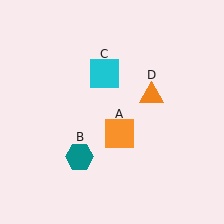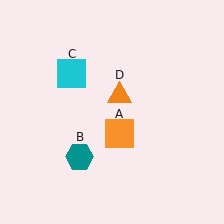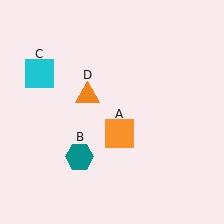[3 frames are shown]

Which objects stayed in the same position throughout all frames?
Orange square (object A) and teal hexagon (object B) remained stationary.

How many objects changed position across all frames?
2 objects changed position: cyan square (object C), orange triangle (object D).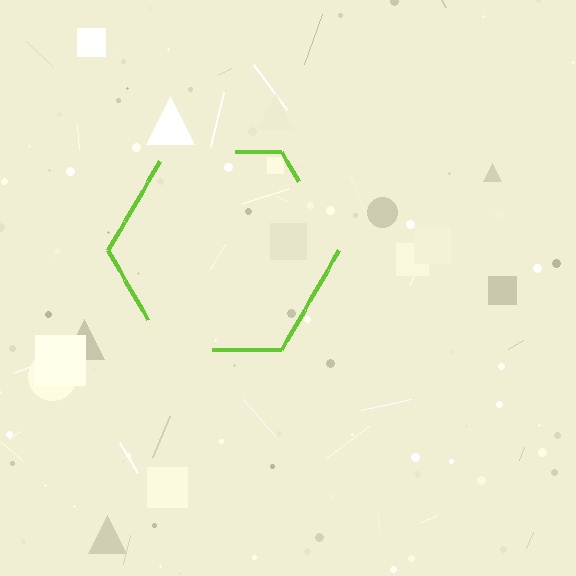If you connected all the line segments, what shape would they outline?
They would outline a hexagon.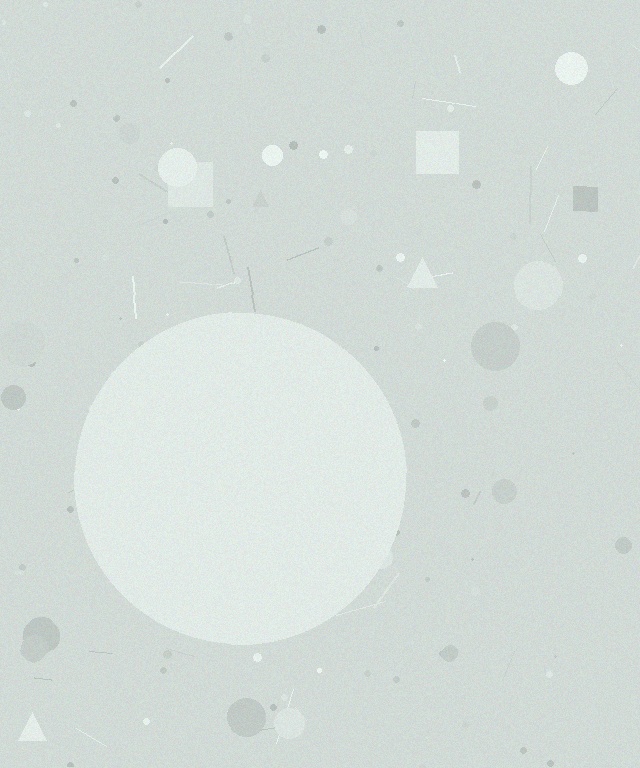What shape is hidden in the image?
A circle is hidden in the image.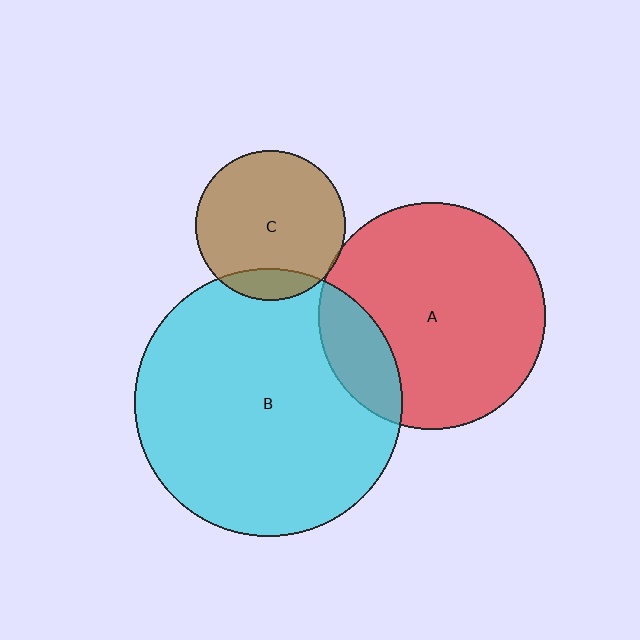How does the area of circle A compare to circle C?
Approximately 2.3 times.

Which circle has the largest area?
Circle B (cyan).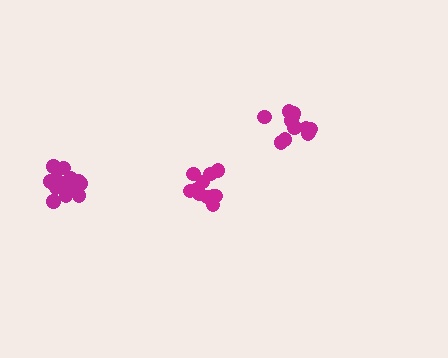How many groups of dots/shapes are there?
There are 3 groups.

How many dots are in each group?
Group 1: 11 dots, Group 2: 13 dots, Group 3: 13 dots (37 total).